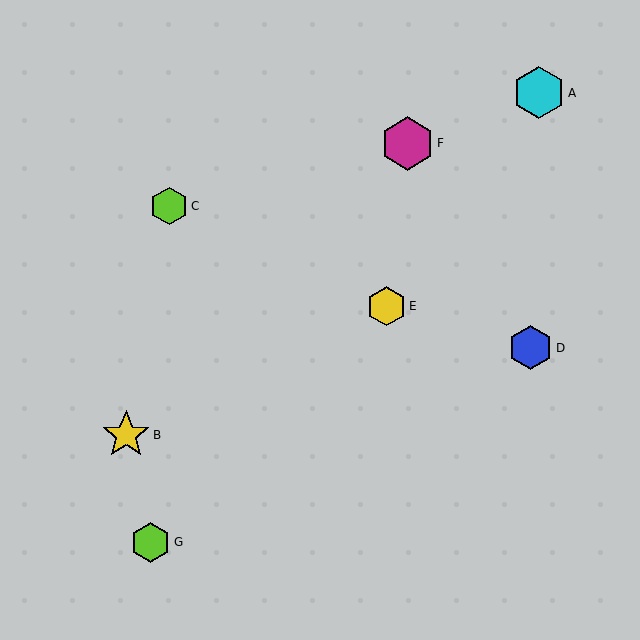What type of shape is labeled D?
Shape D is a blue hexagon.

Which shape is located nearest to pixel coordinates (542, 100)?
The cyan hexagon (labeled A) at (539, 93) is nearest to that location.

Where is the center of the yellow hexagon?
The center of the yellow hexagon is at (386, 306).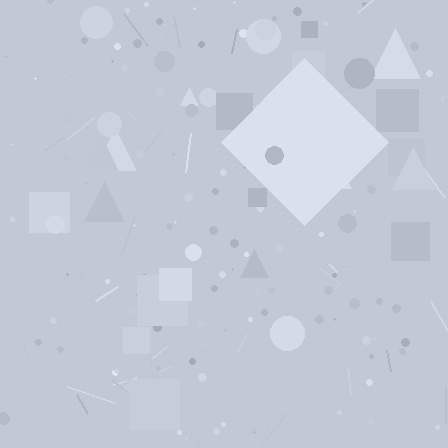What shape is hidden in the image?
A diamond is hidden in the image.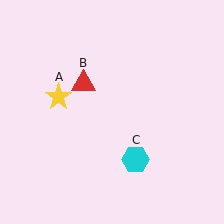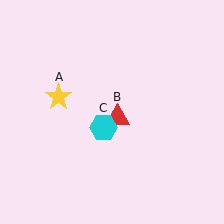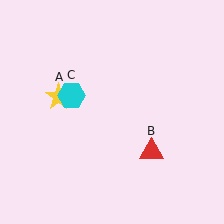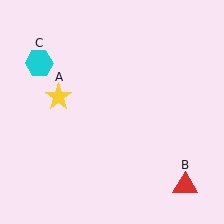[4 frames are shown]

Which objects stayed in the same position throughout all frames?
Yellow star (object A) remained stationary.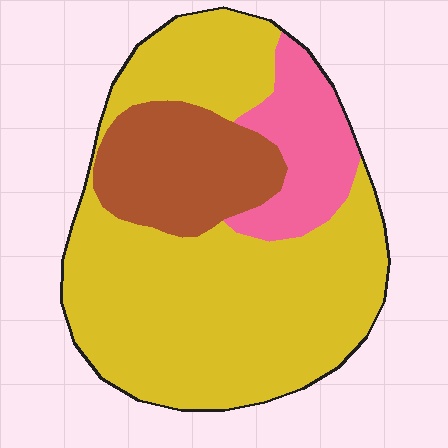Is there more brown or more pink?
Brown.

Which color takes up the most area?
Yellow, at roughly 65%.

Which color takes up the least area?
Pink, at roughly 15%.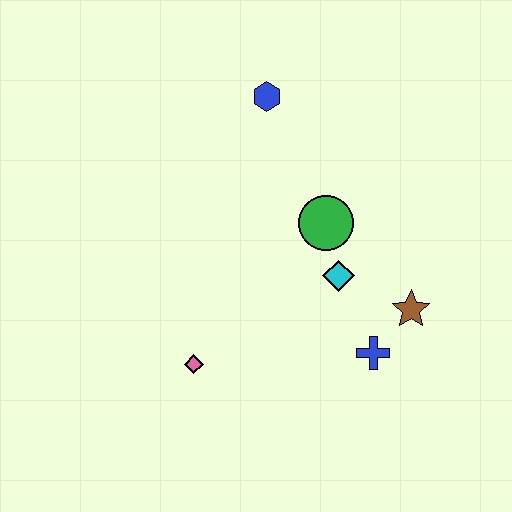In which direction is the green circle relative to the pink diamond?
The green circle is above the pink diamond.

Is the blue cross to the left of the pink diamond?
No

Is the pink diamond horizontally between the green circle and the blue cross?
No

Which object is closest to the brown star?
The blue cross is closest to the brown star.